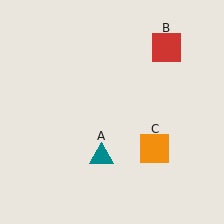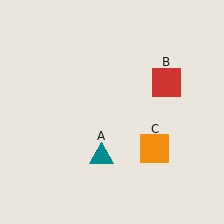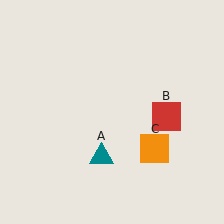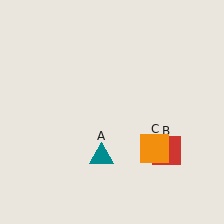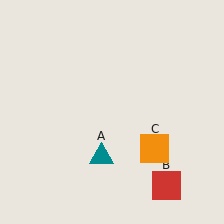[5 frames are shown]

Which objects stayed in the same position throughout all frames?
Teal triangle (object A) and orange square (object C) remained stationary.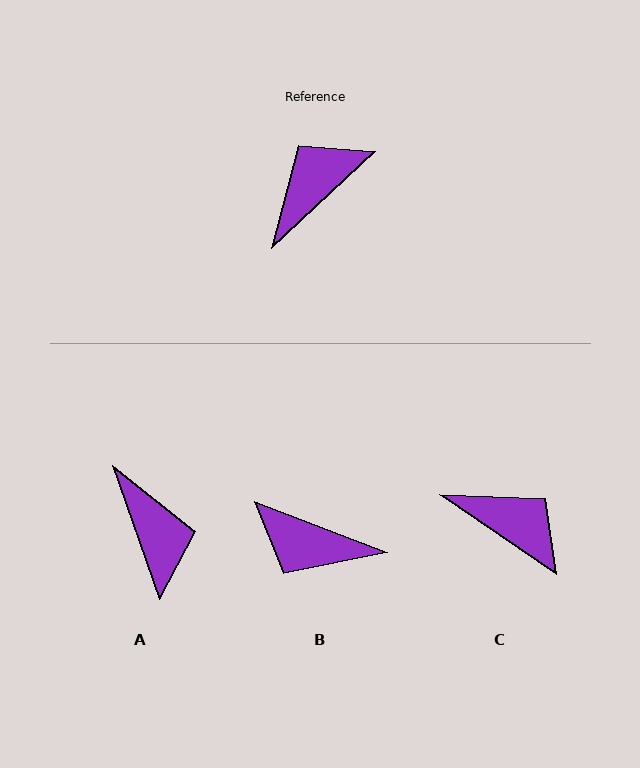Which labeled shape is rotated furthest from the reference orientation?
B, about 116 degrees away.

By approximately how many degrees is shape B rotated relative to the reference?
Approximately 116 degrees counter-clockwise.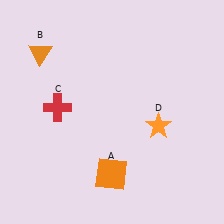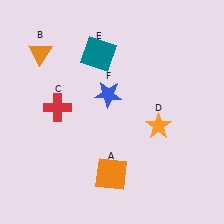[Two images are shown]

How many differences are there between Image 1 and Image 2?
There are 2 differences between the two images.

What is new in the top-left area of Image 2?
A teal square (E) was added in the top-left area of Image 2.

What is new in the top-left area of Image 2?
A blue star (F) was added in the top-left area of Image 2.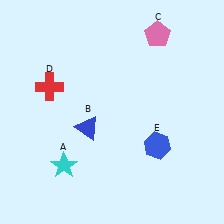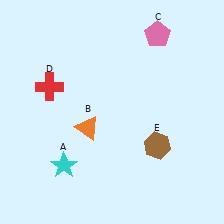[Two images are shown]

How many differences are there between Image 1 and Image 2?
There are 2 differences between the two images.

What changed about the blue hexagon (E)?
In Image 1, E is blue. In Image 2, it changed to brown.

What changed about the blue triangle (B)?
In Image 1, B is blue. In Image 2, it changed to orange.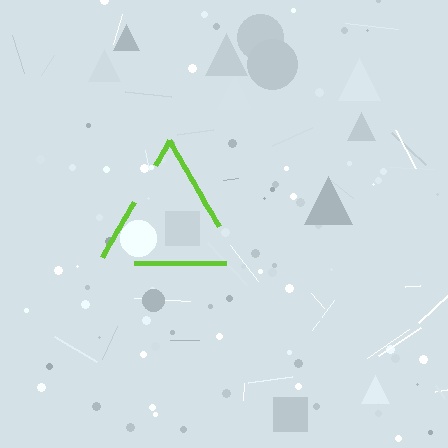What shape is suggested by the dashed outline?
The dashed outline suggests a triangle.